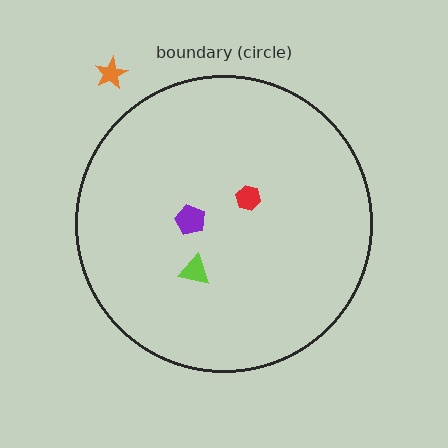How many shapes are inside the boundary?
3 inside, 1 outside.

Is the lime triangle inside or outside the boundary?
Inside.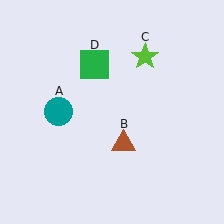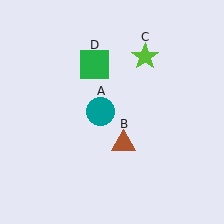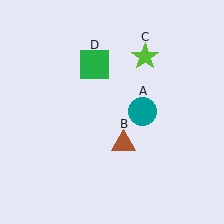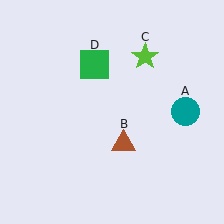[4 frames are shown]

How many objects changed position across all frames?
1 object changed position: teal circle (object A).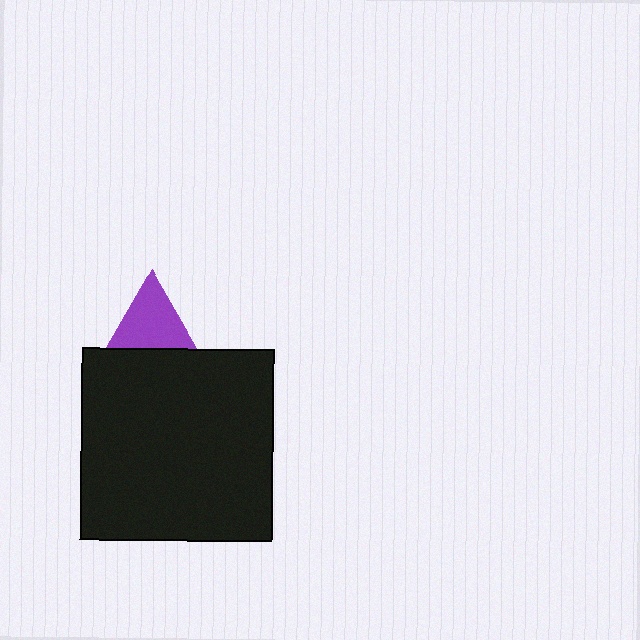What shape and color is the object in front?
The object in front is a black square.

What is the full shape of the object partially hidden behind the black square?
The partially hidden object is a purple triangle.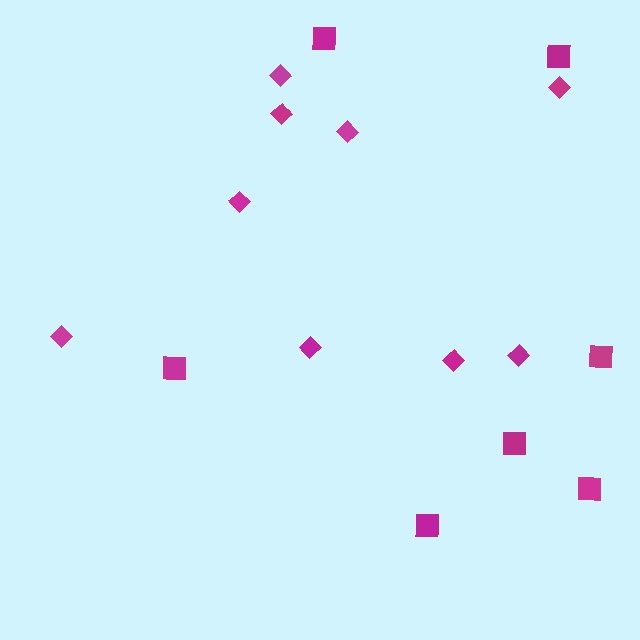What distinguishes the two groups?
There are 2 groups: one group of diamonds (9) and one group of squares (7).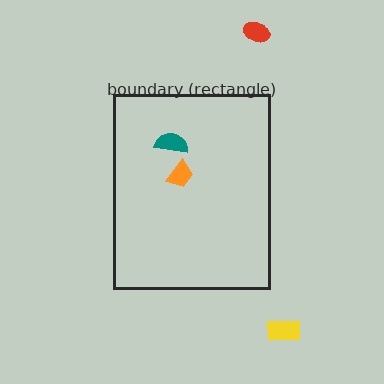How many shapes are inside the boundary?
2 inside, 2 outside.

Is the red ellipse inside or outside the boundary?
Outside.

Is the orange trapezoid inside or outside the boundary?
Inside.